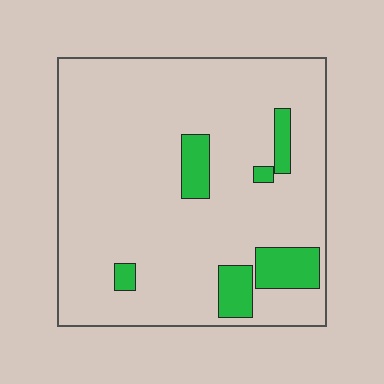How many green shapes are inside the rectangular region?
6.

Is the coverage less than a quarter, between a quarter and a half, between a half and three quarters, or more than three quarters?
Less than a quarter.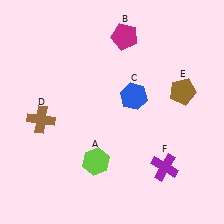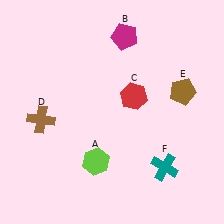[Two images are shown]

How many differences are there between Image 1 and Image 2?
There are 2 differences between the two images.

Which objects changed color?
C changed from blue to red. F changed from purple to teal.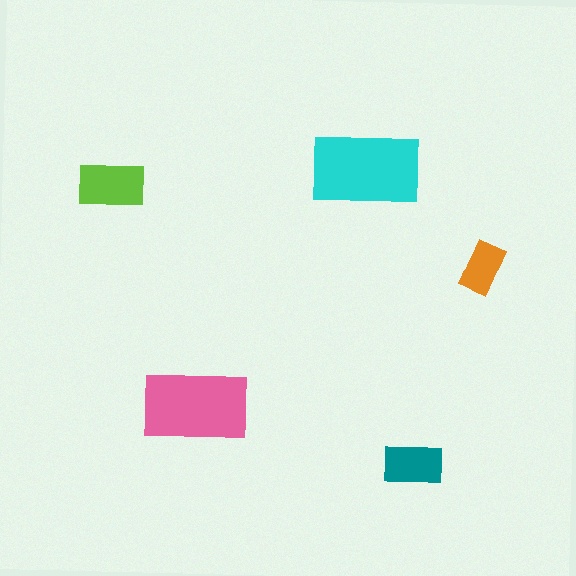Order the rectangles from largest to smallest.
the cyan one, the pink one, the lime one, the teal one, the orange one.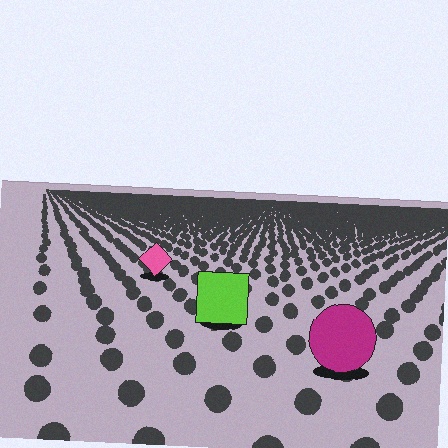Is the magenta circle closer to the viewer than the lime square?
Yes. The magenta circle is closer — you can tell from the texture gradient: the ground texture is coarser near it.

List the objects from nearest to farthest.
From nearest to farthest: the magenta circle, the lime square, the pink diamond.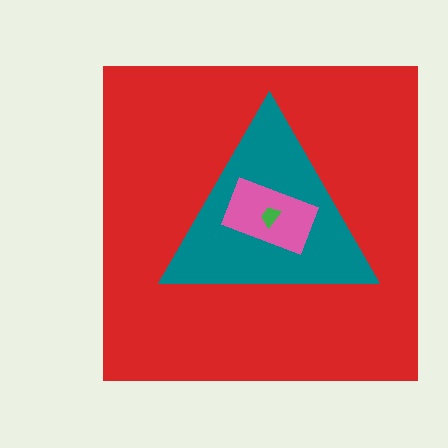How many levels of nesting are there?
4.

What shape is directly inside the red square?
The teal triangle.